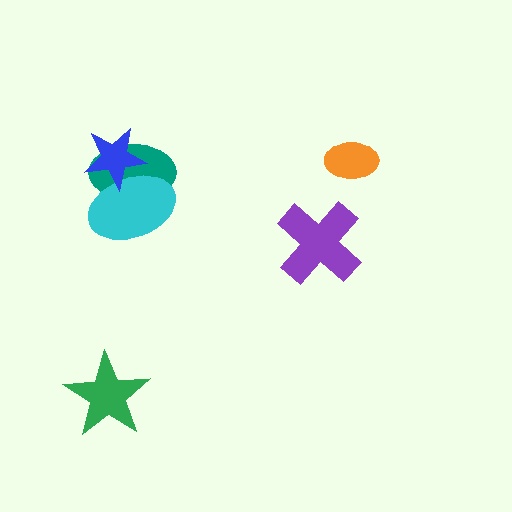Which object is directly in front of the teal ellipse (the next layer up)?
The cyan ellipse is directly in front of the teal ellipse.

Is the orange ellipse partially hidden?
No, no other shape covers it.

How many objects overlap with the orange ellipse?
0 objects overlap with the orange ellipse.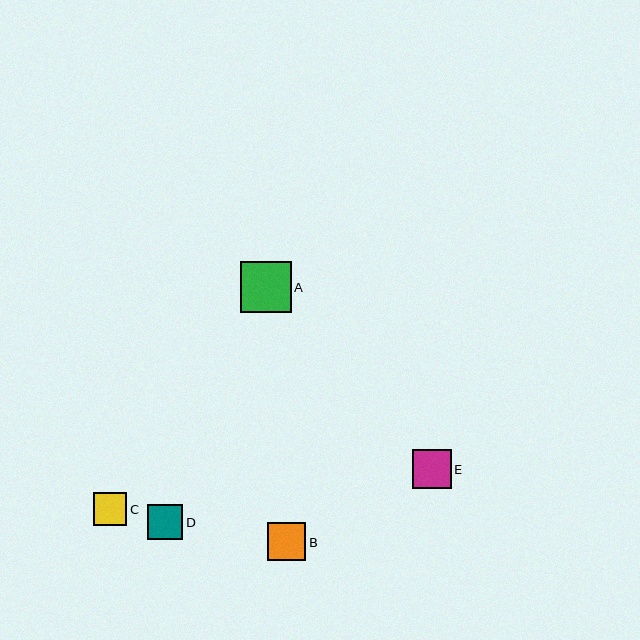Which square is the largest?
Square A is the largest with a size of approximately 51 pixels.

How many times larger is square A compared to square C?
Square A is approximately 1.5 times the size of square C.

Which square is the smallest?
Square C is the smallest with a size of approximately 34 pixels.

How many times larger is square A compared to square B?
Square A is approximately 1.3 times the size of square B.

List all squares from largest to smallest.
From largest to smallest: A, E, B, D, C.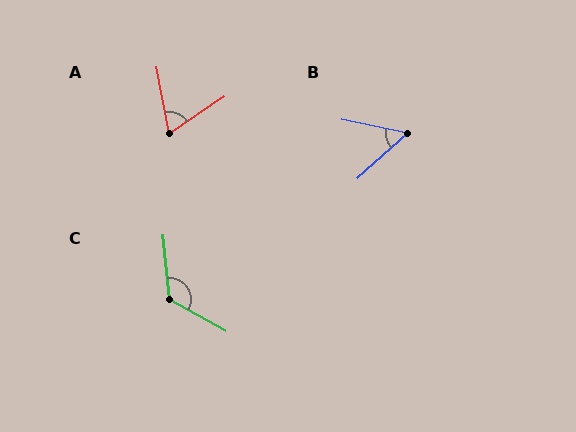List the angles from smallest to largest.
B (53°), A (67°), C (125°).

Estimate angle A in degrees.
Approximately 67 degrees.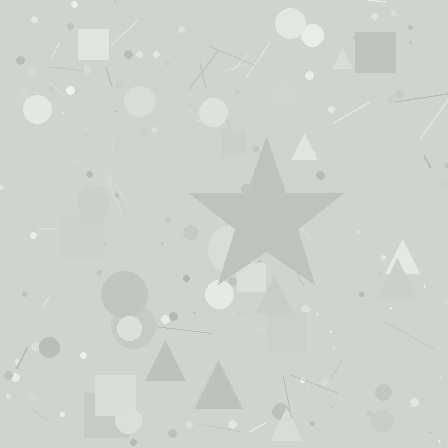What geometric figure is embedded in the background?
A star is embedded in the background.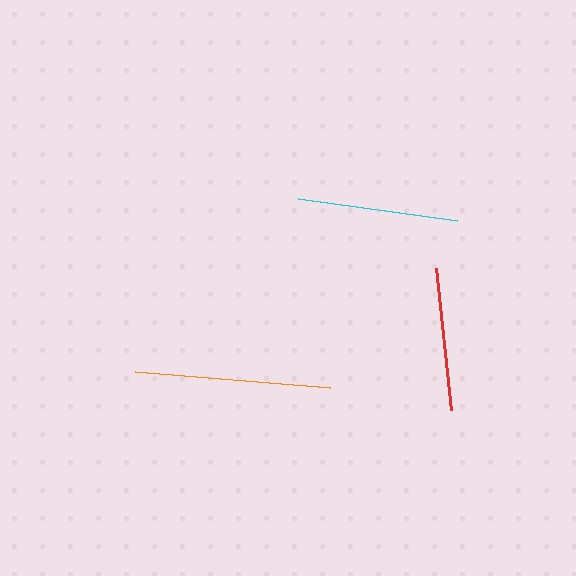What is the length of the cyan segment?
The cyan segment is approximately 160 pixels long.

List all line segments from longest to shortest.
From longest to shortest: orange, cyan, red.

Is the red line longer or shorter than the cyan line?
The cyan line is longer than the red line.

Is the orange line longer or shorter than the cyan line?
The orange line is longer than the cyan line.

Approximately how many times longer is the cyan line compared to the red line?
The cyan line is approximately 1.1 times the length of the red line.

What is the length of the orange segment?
The orange segment is approximately 196 pixels long.